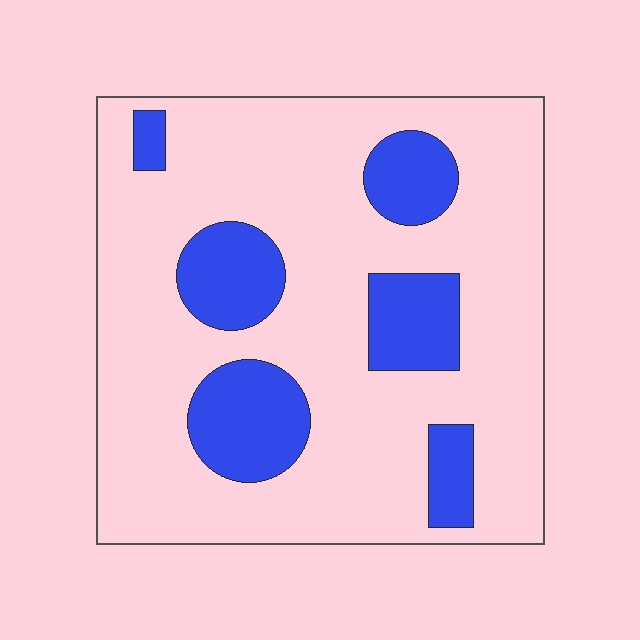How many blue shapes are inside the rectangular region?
6.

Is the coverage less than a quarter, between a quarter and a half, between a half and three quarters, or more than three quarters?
Less than a quarter.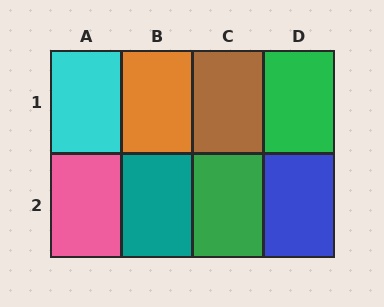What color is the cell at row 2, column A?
Pink.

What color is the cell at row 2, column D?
Blue.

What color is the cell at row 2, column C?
Green.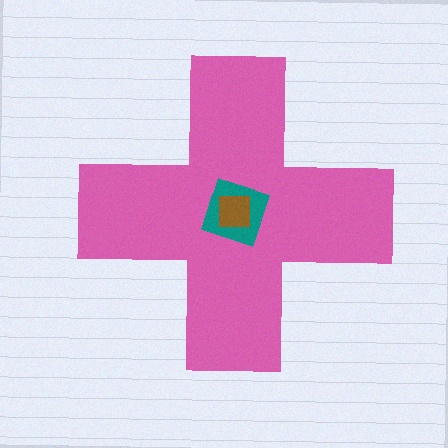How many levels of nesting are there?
3.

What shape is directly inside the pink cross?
The teal diamond.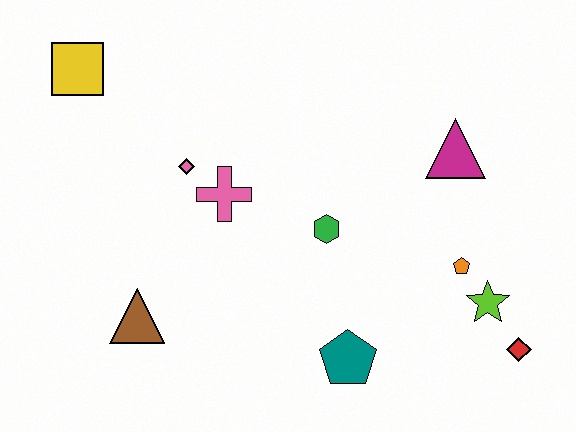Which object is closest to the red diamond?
The lime star is closest to the red diamond.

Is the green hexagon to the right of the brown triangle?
Yes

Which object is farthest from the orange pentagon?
The yellow square is farthest from the orange pentagon.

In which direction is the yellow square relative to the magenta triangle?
The yellow square is to the left of the magenta triangle.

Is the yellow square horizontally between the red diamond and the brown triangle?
No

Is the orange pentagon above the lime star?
Yes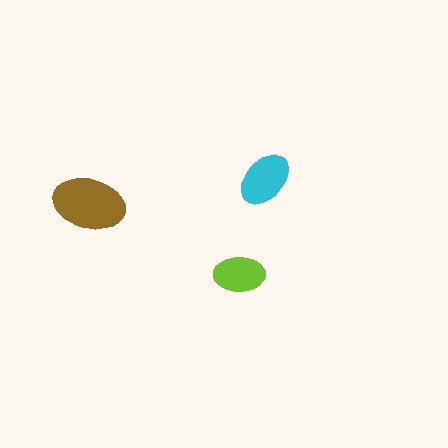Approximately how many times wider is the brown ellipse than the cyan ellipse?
About 1.5 times wider.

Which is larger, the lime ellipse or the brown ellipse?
The brown one.